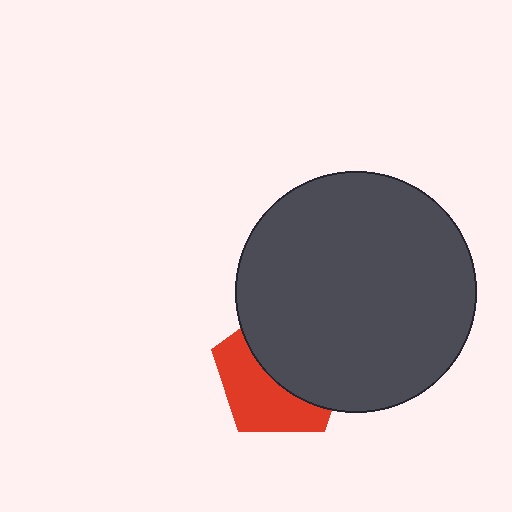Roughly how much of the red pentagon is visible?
About half of it is visible (roughly 45%).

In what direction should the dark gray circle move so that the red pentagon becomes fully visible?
The dark gray circle should move toward the upper-right. That is the shortest direction to clear the overlap and leave the red pentagon fully visible.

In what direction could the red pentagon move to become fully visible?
The red pentagon could move toward the lower-left. That would shift it out from behind the dark gray circle entirely.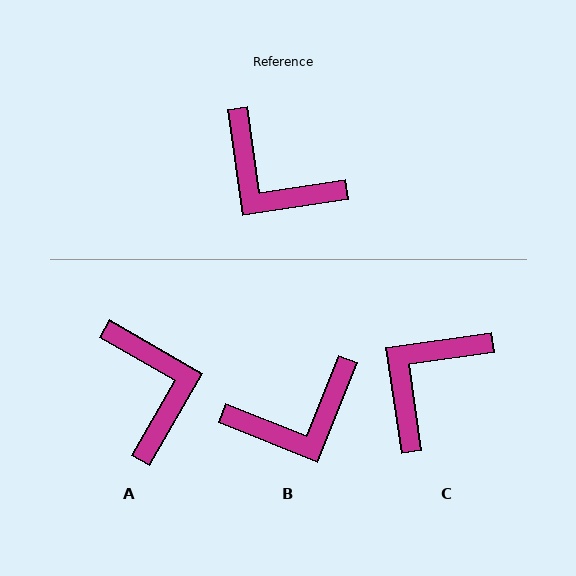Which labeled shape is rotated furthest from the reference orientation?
A, about 142 degrees away.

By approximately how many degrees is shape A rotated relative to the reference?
Approximately 142 degrees counter-clockwise.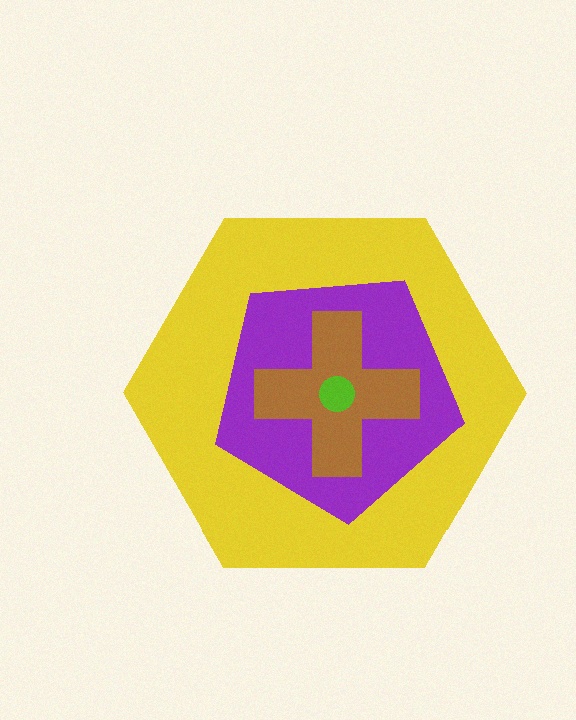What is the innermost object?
The lime circle.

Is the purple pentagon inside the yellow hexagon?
Yes.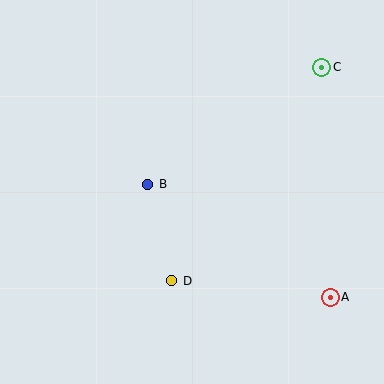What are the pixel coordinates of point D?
Point D is at (172, 281).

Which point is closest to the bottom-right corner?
Point A is closest to the bottom-right corner.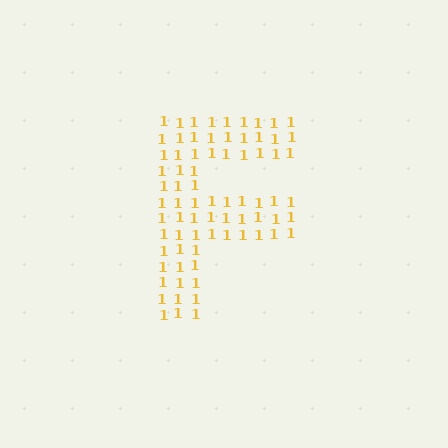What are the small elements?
The small elements are digit 1's.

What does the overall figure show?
The overall figure shows the letter F.